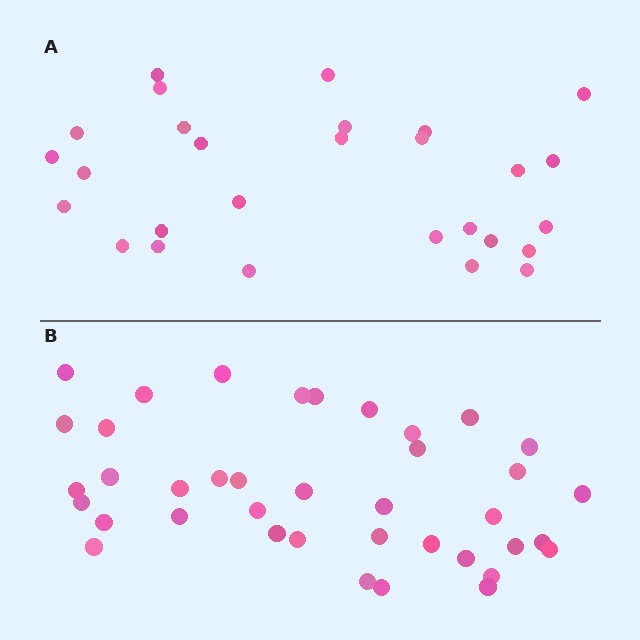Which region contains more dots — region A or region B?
Region B (the bottom region) has more dots.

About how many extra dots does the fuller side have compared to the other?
Region B has roughly 12 or so more dots than region A.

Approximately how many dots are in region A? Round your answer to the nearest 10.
About 30 dots. (The exact count is 28, which rounds to 30.)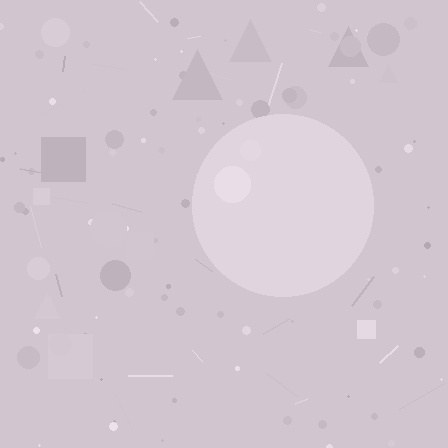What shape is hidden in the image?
A circle is hidden in the image.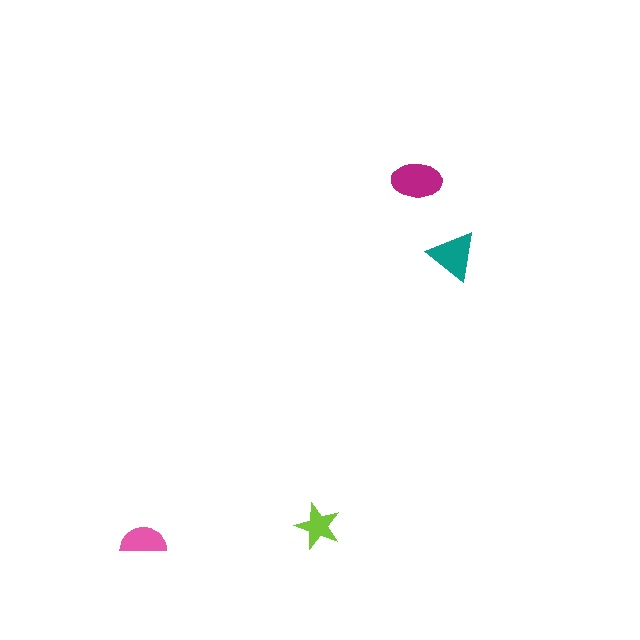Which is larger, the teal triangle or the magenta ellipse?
The magenta ellipse.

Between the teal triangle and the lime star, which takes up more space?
The teal triangle.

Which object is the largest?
The magenta ellipse.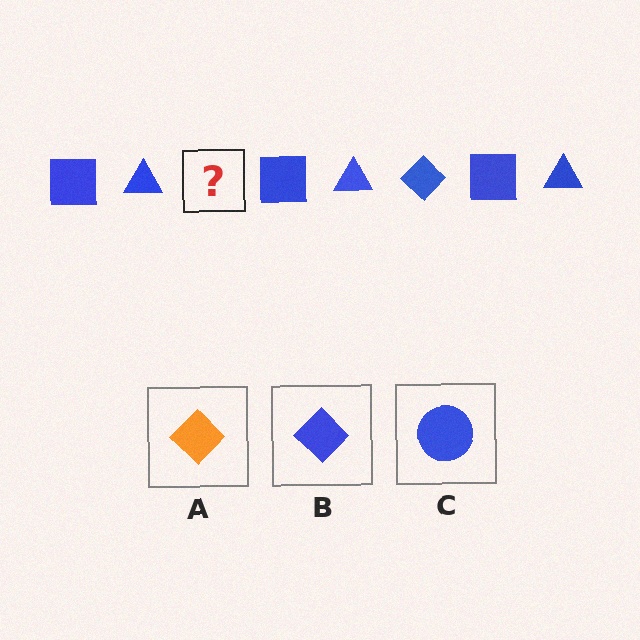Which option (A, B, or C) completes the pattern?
B.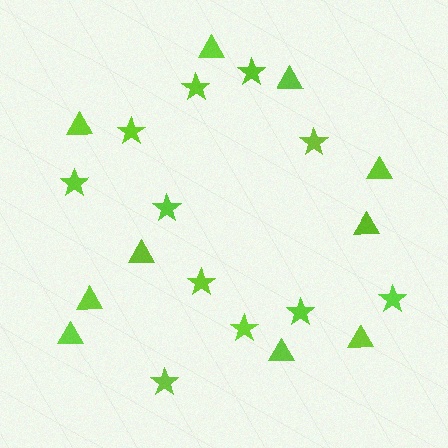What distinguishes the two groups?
There are 2 groups: one group of stars (11) and one group of triangles (10).